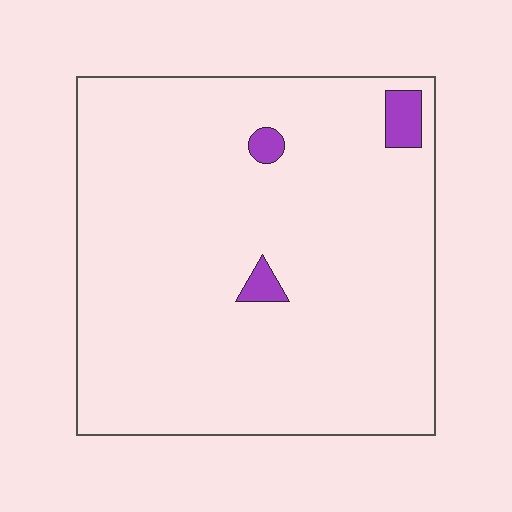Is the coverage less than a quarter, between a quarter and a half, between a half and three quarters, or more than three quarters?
Less than a quarter.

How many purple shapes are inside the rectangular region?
3.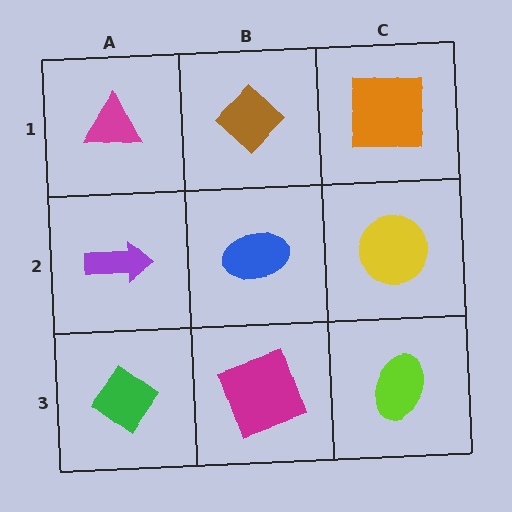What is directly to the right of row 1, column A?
A brown diamond.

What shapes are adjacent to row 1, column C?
A yellow circle (row 2, column C), a brown diamond (row 1, column B).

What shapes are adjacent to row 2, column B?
A brown diamond (row 1, column B), a magenta square (row 3, column B), a purple arrow (row 2, column A), a yellow circle (row 2, column C).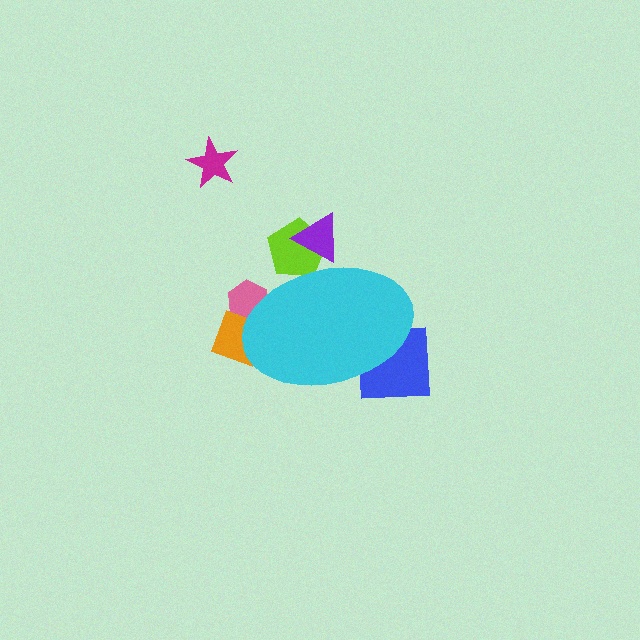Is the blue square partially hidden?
Yes, the blue square is partially hidden behind the cyan ellipse.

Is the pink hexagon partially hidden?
Yes, the pink hexagon is partially hidden behind the cyan ellipse.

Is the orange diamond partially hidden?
Yes, the orange diamond is partially hidden behind the cyan ellipse.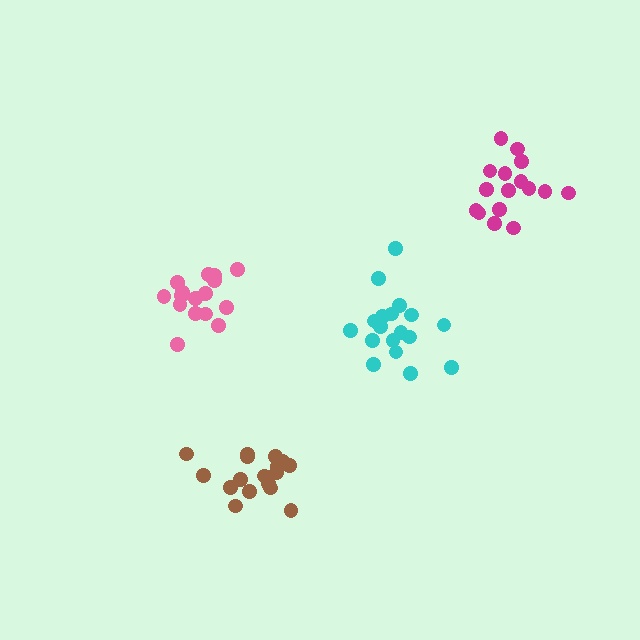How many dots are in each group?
Group 1: 18 dots, Group 2: 17 dots, Group 3: 16 dots, Group 4: 16 dots (67 total).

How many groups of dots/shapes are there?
There are 4 groups.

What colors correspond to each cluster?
The clusters are colored: cyan, brown, magenta, pink.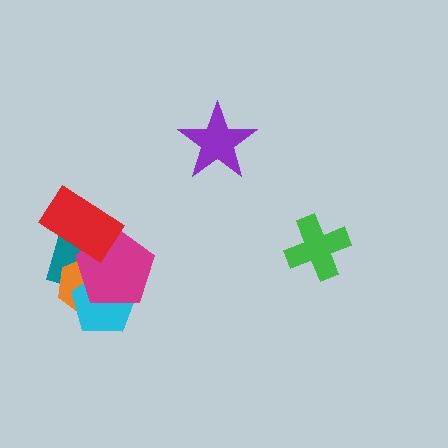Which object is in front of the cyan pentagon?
The magenta pentagon is in front of the cyan pentagon.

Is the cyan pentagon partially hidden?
Yes, it is partially covered by another shape.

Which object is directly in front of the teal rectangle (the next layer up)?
The orange hexagon is directly in front of the teal rectangle.